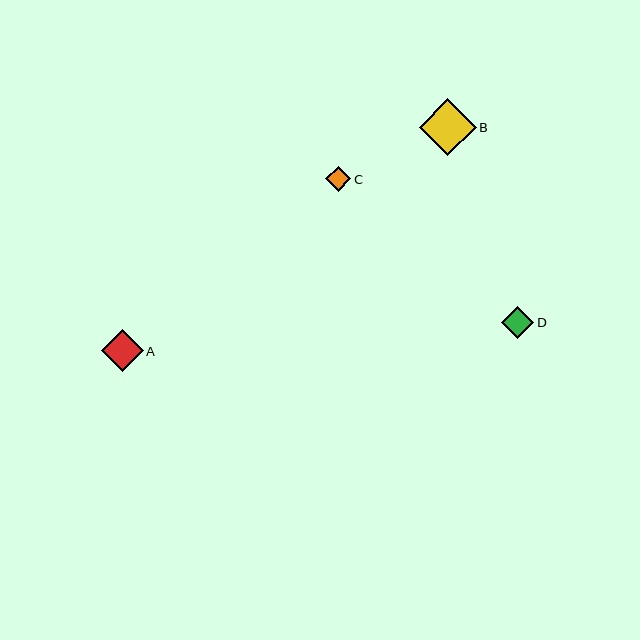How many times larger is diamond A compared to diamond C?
Diamond A is approximately 1.7 times the size of diamond C.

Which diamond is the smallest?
Diamond C is the smallest with a size of approximately 25 pixels.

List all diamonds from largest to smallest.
From largest to smallest: B, A, D, C.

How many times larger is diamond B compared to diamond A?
Diamond B is approximately 1.4 times the size of diamond A.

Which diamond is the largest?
Diamond B is the largest with a size of approximately 57 pixels.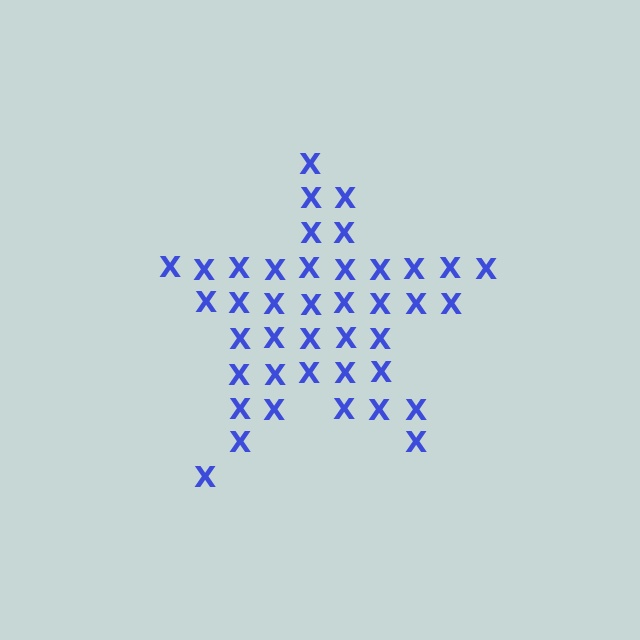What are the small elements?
The small elements are letter X's.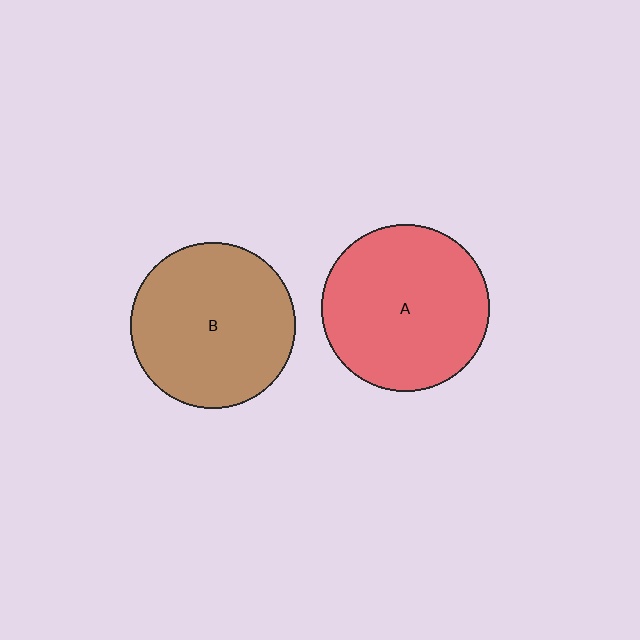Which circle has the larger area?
Circle A (red).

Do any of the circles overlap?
No, none of the circles overlap.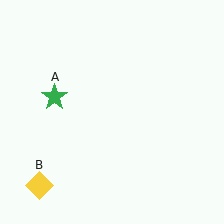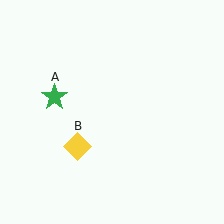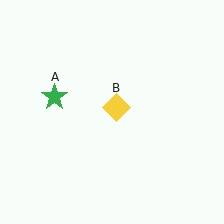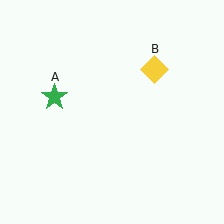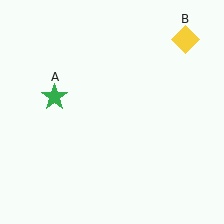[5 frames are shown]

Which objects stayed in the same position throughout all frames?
Green star (object A) remained stationary.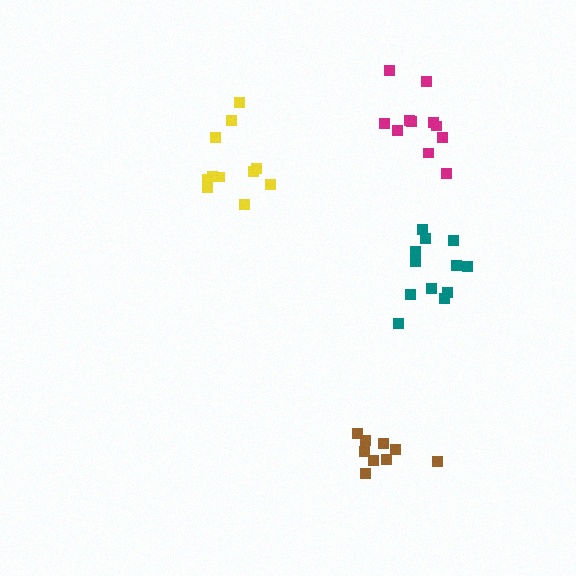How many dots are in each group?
Group 1: 11 dots, Group 2: 9 dots, Group 3: 12 dots, Group 4: 11 dots (43 total).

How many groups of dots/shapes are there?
There are 4 groups.